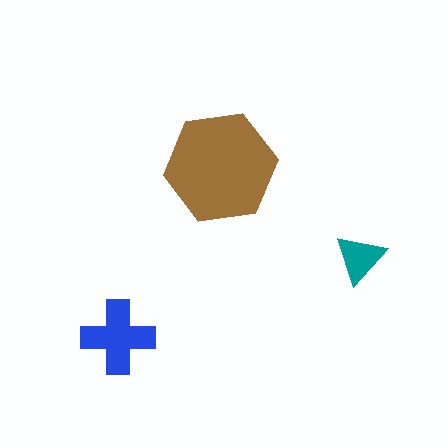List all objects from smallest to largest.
The teal triangle, the blue cross, the brown hexagon.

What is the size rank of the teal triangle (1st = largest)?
3rd.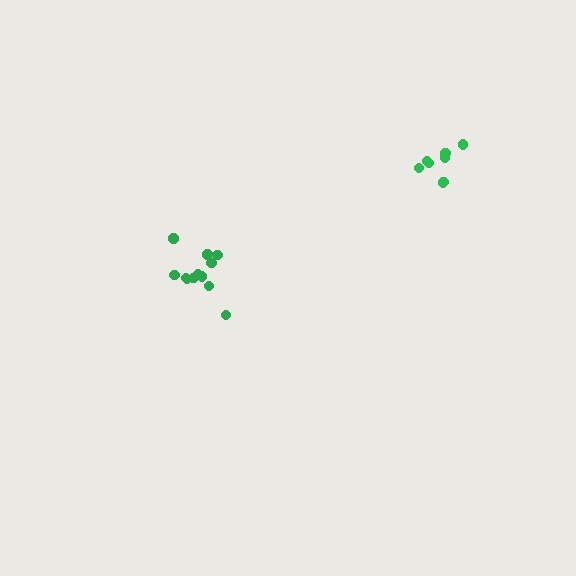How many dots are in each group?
Group 1: 8 dots, Group 2: 12 dots (20 total).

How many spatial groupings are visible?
There are 2 spatial groupings.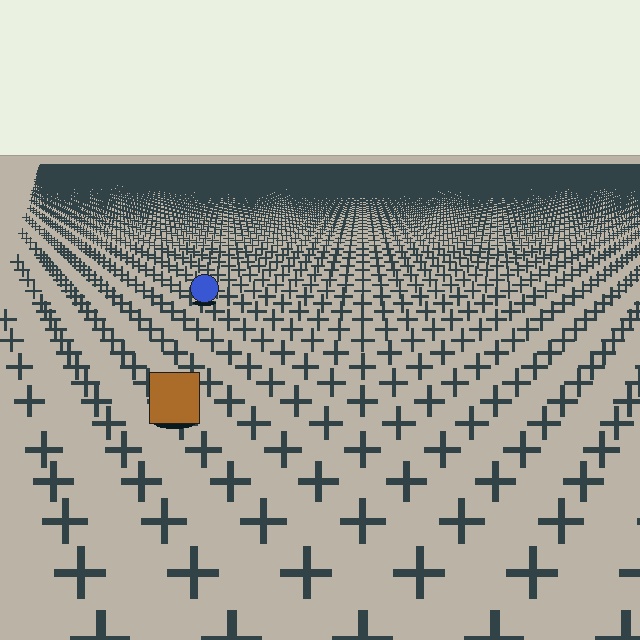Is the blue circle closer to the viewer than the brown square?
No. The brown square is closer — you can tell from the texture gradient: the ground texture is coarser near it.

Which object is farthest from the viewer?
The blue circle is farthest from the viewer. It appears smaller and the ground texture around it is denser.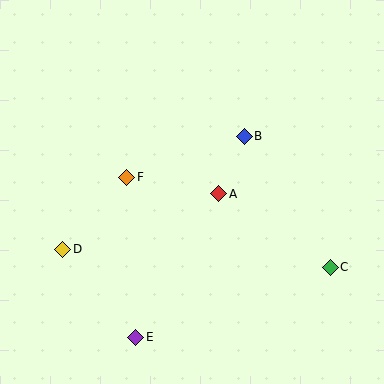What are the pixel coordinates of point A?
Point A is at (219, 194).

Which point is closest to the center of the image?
Point A at (219, 194) is closest to the center.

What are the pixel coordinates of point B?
Point B is at (244, 136).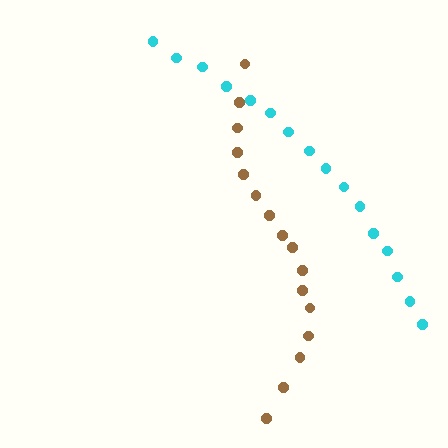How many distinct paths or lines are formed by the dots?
There are 2 distinct paths.